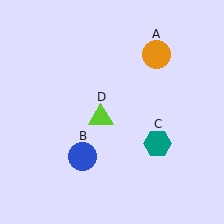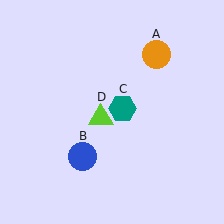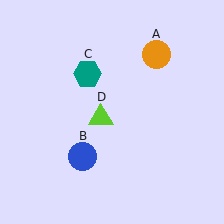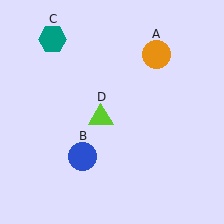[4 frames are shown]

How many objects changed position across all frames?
1 object changed position: teal hexagon (object C).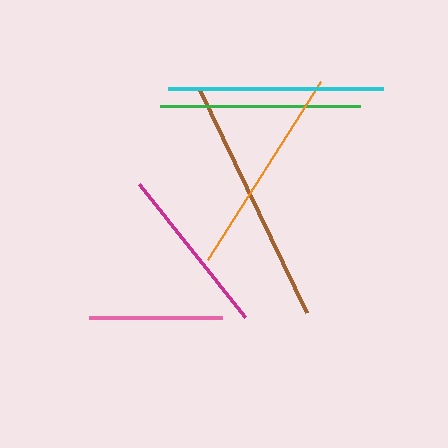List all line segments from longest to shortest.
From longest to shortest: brown, cyan, orange, green, magenta, pink.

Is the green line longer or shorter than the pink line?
The green line is longer than the pink line.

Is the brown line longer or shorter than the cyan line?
The brown line is longer than the cyan line.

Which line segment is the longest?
The brown line is the longest at approximately 250 pixels.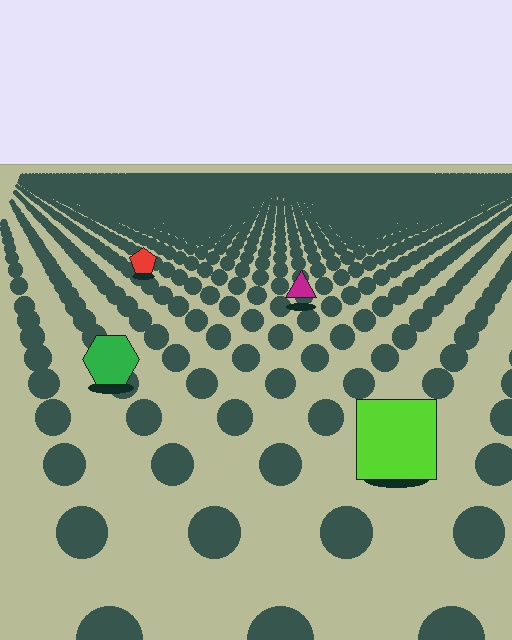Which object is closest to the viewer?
The lime square is closest. The texture marks near it are larger and more spread out.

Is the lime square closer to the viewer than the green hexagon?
Yes. The lime square is closer — you can tell from the texture gradient: the ground texture is coarser near it.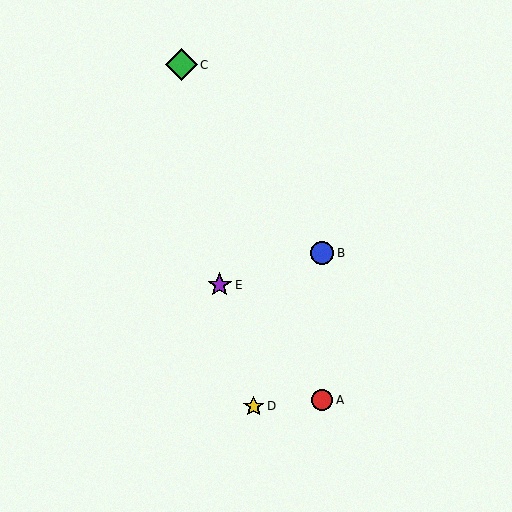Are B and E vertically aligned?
No, B is at x≈322 and E is at x≈220.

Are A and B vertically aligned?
Yes, both are at x≈322.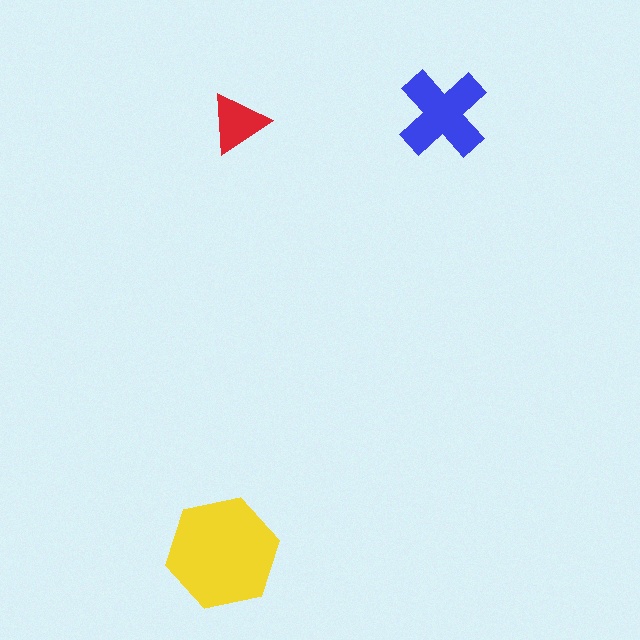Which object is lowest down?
The yellow hexagon is bottommost.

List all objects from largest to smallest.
The yellow hexagon, the blue cross, the red triangle.